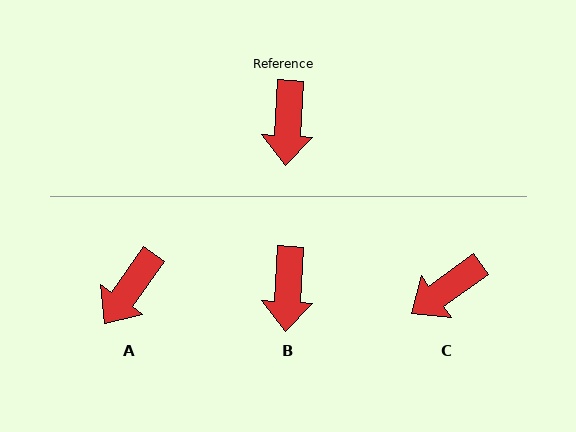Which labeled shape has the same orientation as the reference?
B.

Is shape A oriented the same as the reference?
No, it is off by about 32 degrees.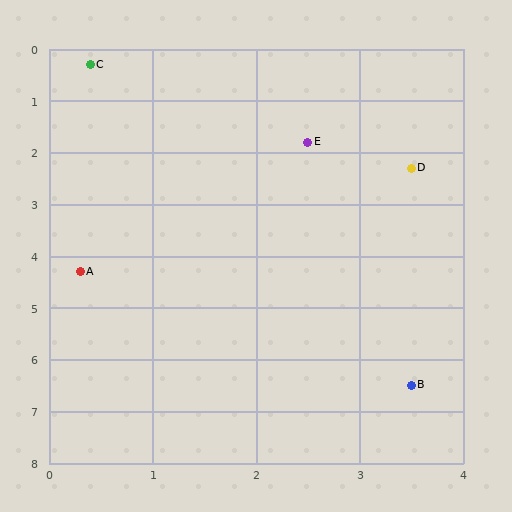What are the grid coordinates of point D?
Point D is at approximately (3.5, 2.3).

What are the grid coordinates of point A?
Point A is at approximately (0.3, 4.3).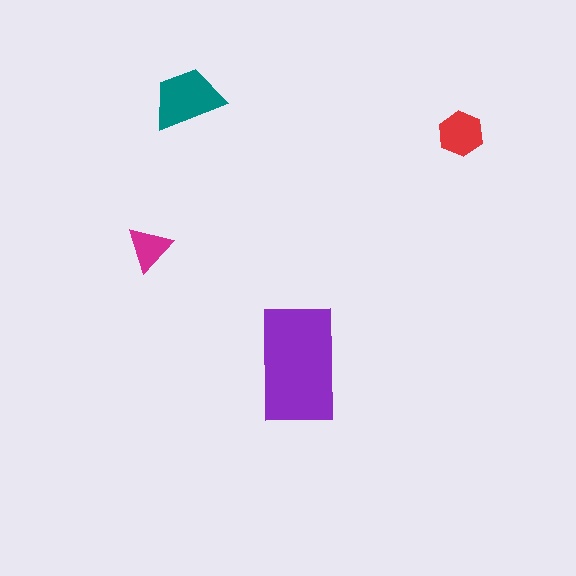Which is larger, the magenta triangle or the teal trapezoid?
The teal trapezoid.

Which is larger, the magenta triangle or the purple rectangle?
The purple rectangle.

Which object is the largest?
The purple rectangle.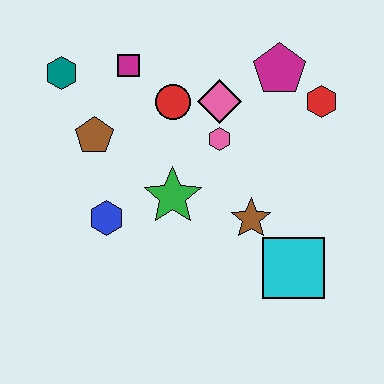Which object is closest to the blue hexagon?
The green star is closest to the blue hexagon.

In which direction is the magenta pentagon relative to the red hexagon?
The magenta pentagon is to the left of the red hexagon.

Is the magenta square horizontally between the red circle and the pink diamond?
No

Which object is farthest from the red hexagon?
The teal hexagon is farthest from the red hexagon.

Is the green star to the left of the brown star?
Yes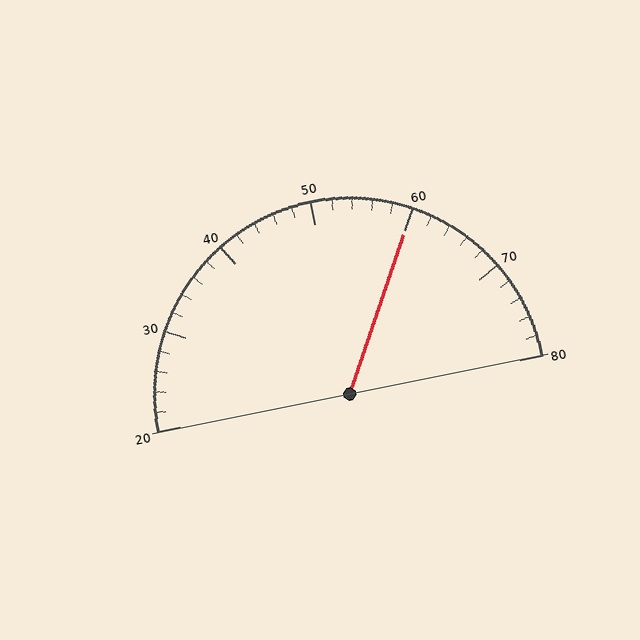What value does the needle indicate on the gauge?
The needle indicates approximately 60.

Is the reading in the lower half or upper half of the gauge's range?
The reading is in the upper half of the range (20 to 80).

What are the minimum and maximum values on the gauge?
The gauge ranges from 20 to 80.